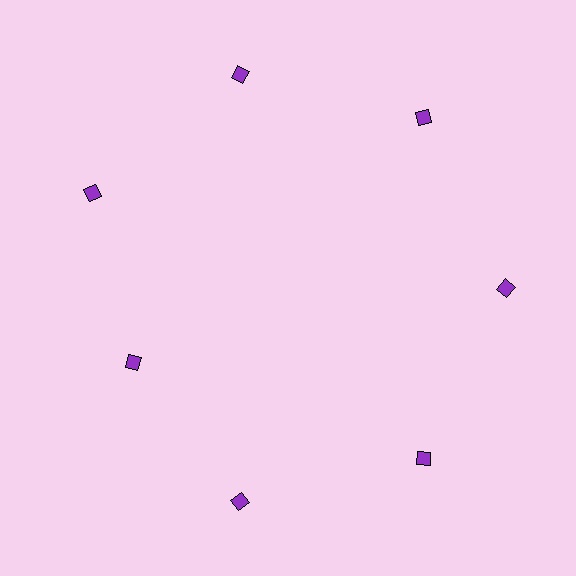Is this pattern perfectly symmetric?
No. The 7 purple diamonds are arranged in a ring, but one element near the 8 o'clock position is pulled inward toward the center, breaking the 7-fold rotational symmetry.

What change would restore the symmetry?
The symmetry would be restored by moving it outward, back onto the ring so that all 7 diamonds sit at equal angles and equal distance from the center.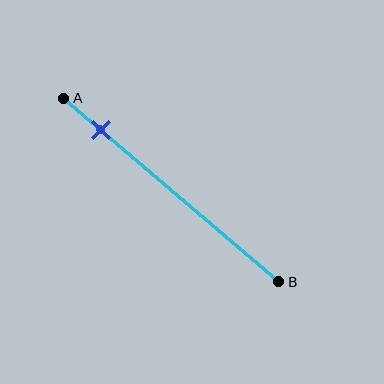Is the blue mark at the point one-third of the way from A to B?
No, the mark is at about 15% from A, not at the 33% one-third point.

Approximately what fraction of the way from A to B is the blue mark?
The blue mark is approximately 15% of the way from A to B.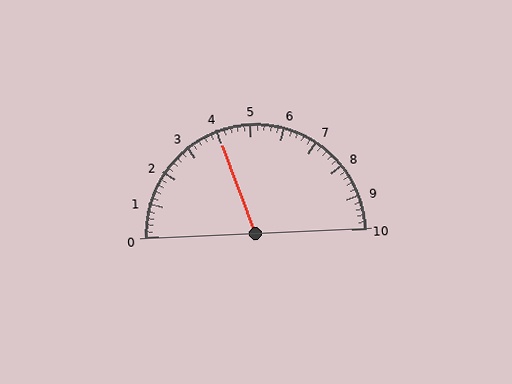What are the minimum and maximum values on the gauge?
The gauge ranges from 0 to 10.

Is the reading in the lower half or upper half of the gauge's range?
The reading is in the lower half of the range (0 to 10).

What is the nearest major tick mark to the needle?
The nearest major tick mark is 4.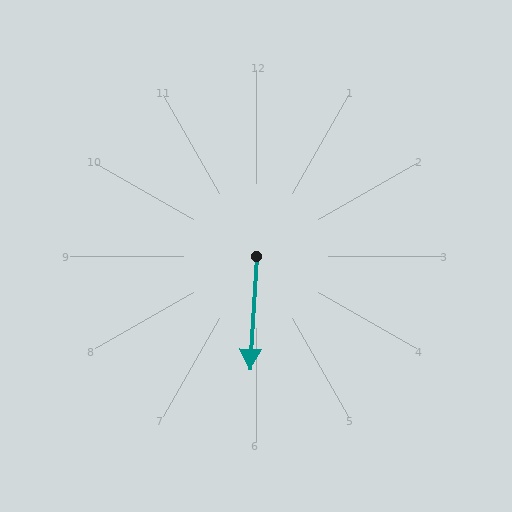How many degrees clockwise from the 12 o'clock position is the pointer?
Approximately 183 degrees.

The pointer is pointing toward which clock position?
Roughly 6 o'clock.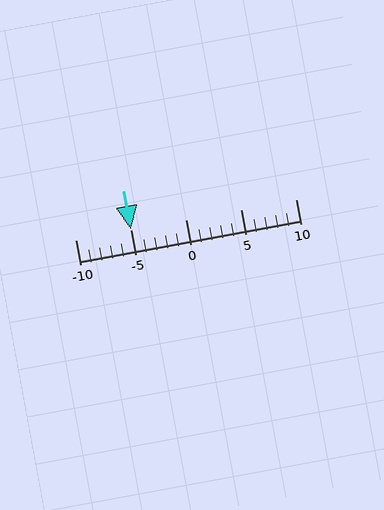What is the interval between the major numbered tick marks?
The major tick marks are spaced 5 units apart.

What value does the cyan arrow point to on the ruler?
The cyan arrow points to approximately -5.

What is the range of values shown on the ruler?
The ruler shows values from -10 to 10.